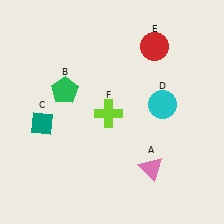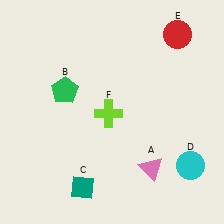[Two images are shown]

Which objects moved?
The objects that moved are: the teal diamond (C), the cyan circle (D), the red circle (E).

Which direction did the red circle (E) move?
The red circle (E) moved right.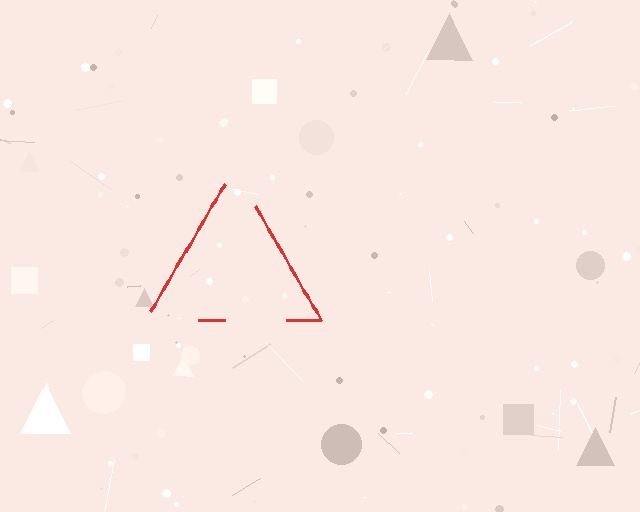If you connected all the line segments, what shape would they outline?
They would outline a triangle.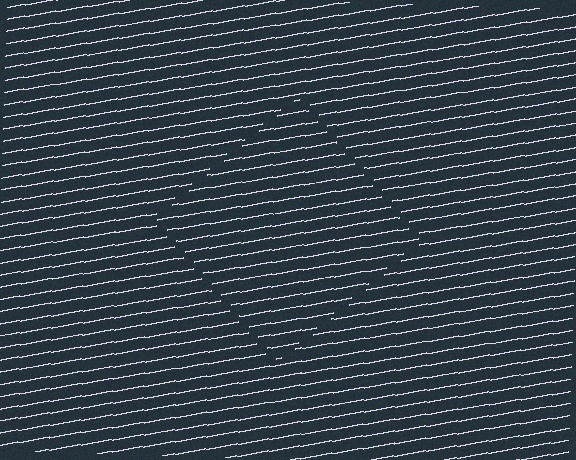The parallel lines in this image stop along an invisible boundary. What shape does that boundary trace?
An illusory square. The interior of the shape contains the same grating, shifted by half a period — the contour is defined by the phase discontinuity where line-ends from the inner and outer gratings abut.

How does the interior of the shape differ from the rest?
The interior of the shape contains the same grating, shifted by half a period — the contour is defined by the phase discontinuity where line-ends from the inner and outer gratings abut.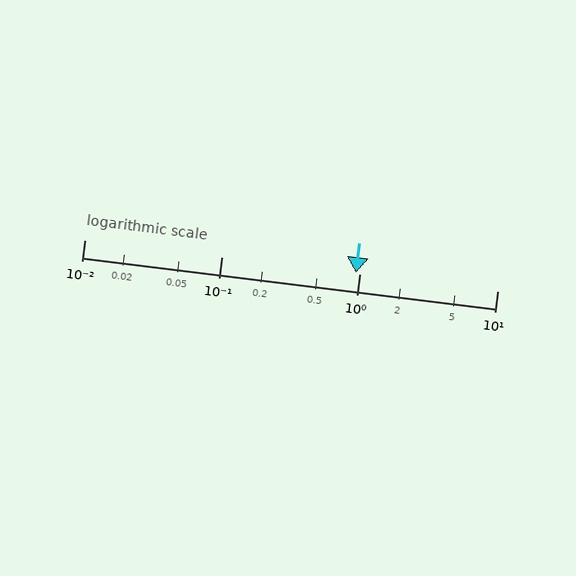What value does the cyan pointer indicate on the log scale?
The pointer indicates approximately 0.94.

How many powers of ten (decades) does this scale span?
The scale spans 3 decades, from 0.01 to 10.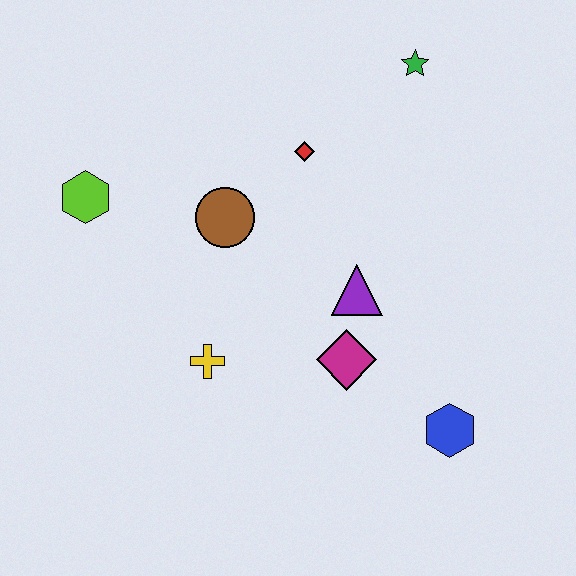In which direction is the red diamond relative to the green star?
The red diamond is to the left of the green star.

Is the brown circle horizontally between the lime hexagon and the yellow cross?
No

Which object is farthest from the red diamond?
The blue hexagon is farthest from the red diamond.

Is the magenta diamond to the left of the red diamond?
No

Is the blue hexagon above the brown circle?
No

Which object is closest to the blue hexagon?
The magenta diamond is closest to the blue hexagon.